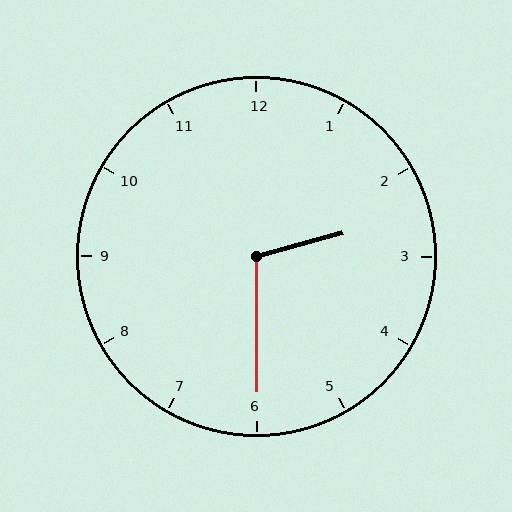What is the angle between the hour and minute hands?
Approximately 105 degrees.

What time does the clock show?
2:30.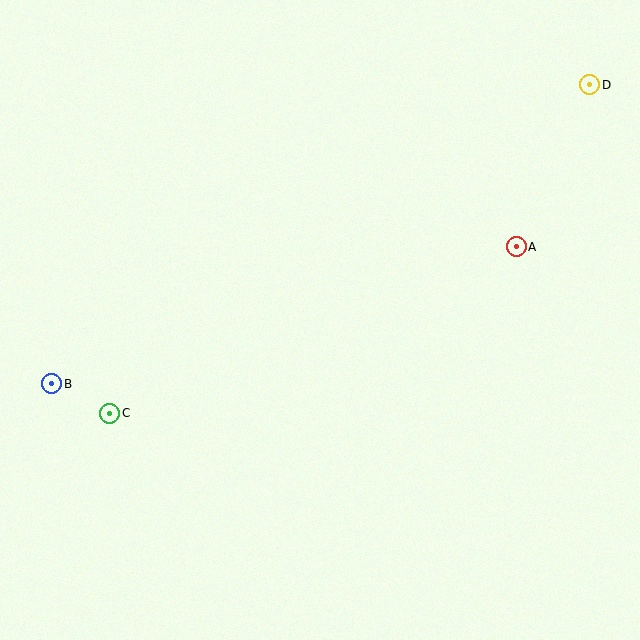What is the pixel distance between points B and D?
The distance between B and D is 616 pixels.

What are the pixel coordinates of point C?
Point C is at (110, 413).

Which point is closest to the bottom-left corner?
Point C is closest to the bottom-left corner.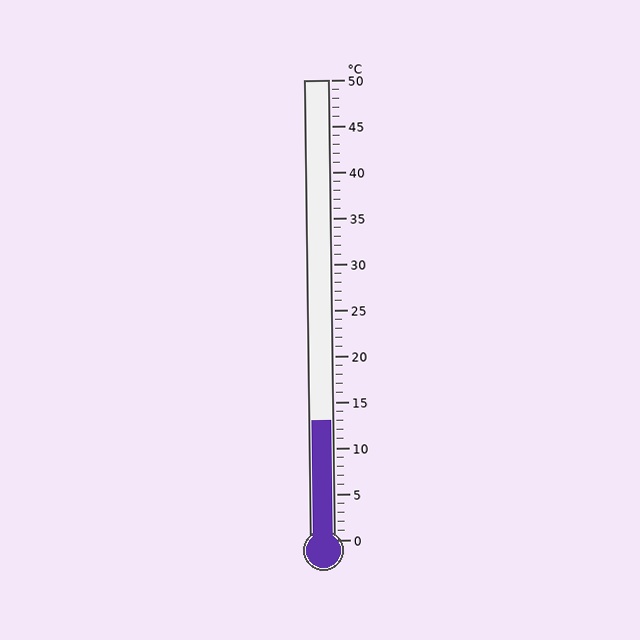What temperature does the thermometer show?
The thermometer shows approximately 13°C.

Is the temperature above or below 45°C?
The temperature is below 45°C.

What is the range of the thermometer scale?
The thermometer scale ranges from 0°C to 50°C.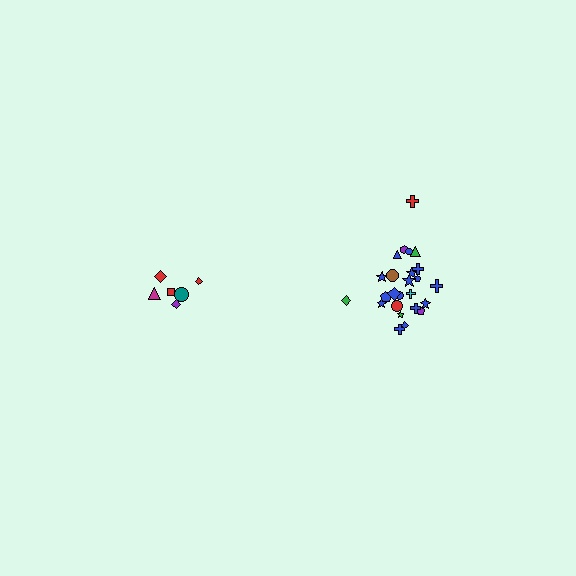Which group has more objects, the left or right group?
The right group.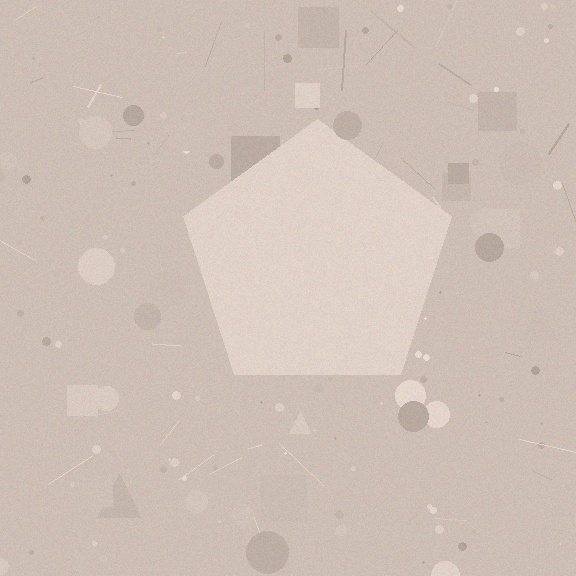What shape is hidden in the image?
A pentagon is hidden in the image.